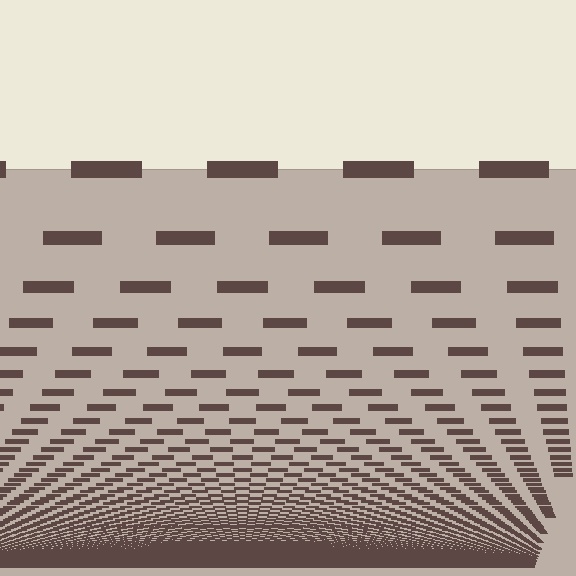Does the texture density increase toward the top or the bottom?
Density increases toward the bottom.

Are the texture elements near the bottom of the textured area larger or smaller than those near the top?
Smaller. The gradient is inverted — elements near the bottom are smaller and denser.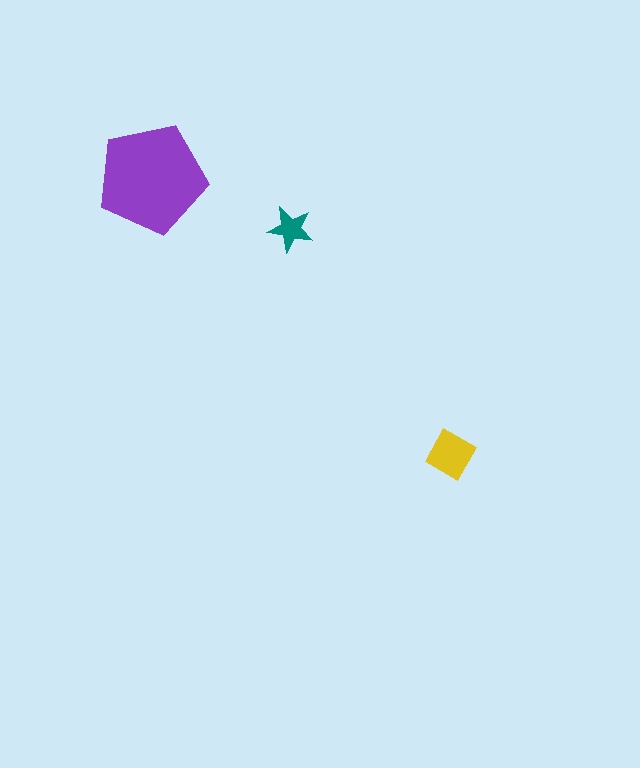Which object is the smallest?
The teal star.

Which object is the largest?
The purple pentagon.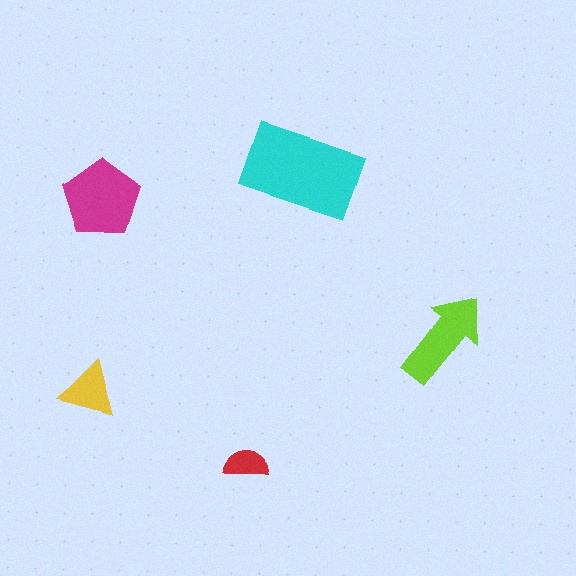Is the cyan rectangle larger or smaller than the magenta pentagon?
Larger.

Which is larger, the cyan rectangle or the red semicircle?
The cyan rectangle.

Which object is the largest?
The cyan rectangle.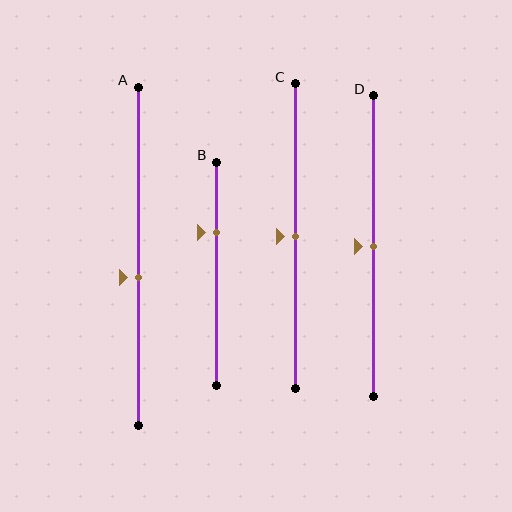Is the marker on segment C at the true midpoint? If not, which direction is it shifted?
Yes, the marker on segment C is at the true midpoint.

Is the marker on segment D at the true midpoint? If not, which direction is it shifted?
Yes, the marker on segment D is at the true midpoint.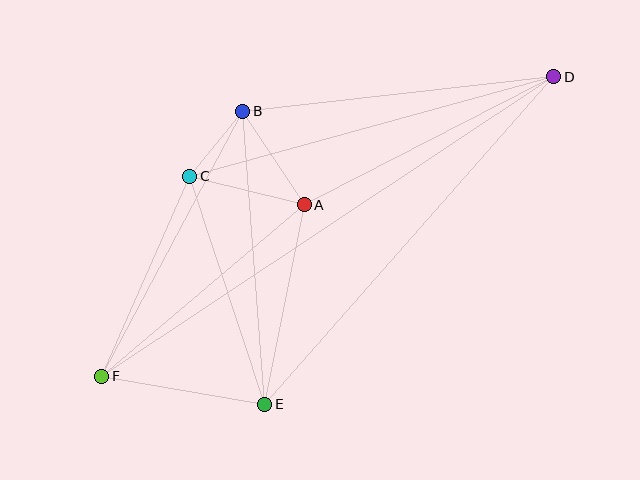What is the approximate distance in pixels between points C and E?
The distance between C and E is approximately 240 pixels.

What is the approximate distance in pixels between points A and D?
The distance between A and D is approximately 280 pixels.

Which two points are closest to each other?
Points B and C are closest to each other.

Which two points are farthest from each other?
Points D and F are farthest from each other.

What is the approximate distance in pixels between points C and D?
The distance between C and D is approximately 377 pixels.